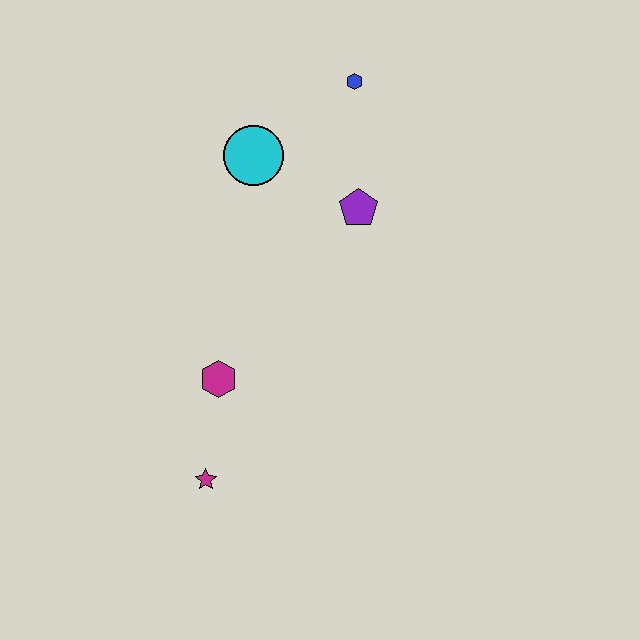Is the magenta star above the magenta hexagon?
No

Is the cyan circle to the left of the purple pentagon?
Yes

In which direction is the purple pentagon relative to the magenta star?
The purple pentagon is above the magenta star.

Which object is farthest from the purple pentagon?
The magenta star is farthest from the purple pentagon.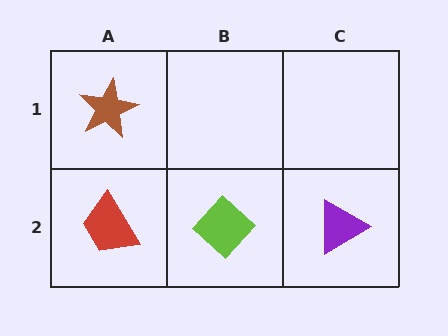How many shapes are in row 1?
1 shape.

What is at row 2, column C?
A purple triangle.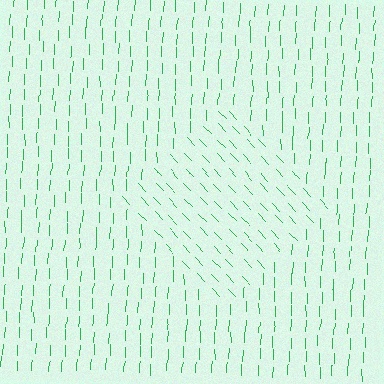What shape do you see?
I see a diamond.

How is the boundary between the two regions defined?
The boundary is defined purely by a change in line orientation (approximately 45 degrees difference). All lines are the same color and thickness.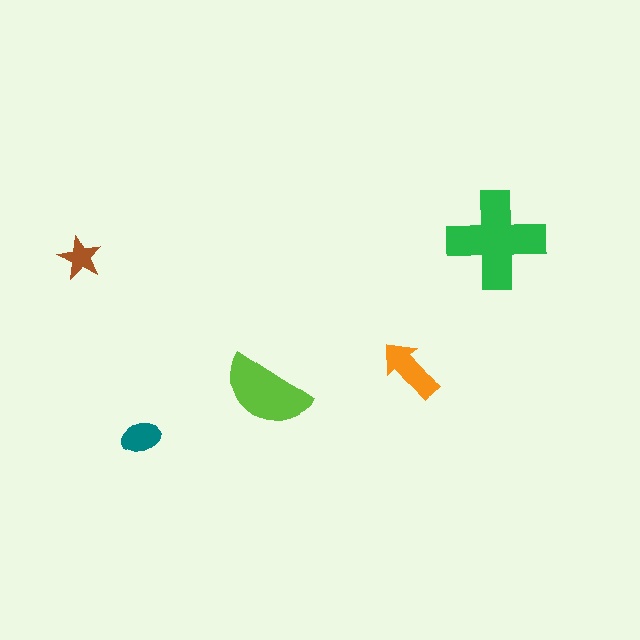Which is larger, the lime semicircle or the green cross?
The green cross.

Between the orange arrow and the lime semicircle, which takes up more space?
The lime semicircle.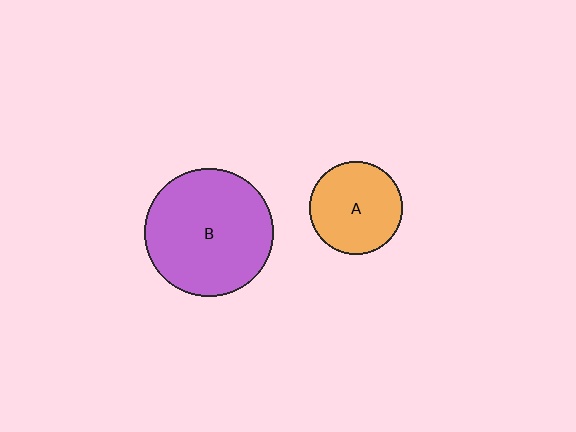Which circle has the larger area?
Circle B (purple).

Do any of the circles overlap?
No, none of the circles overlap.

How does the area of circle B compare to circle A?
Approximately 1.9 times.